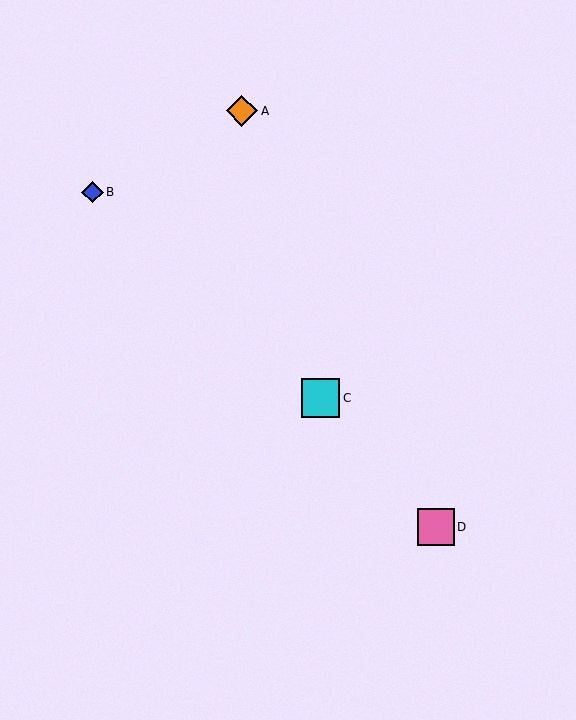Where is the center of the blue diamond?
The center of the blue diamond is at (93, 192).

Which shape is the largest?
The cyan square (labeled C) is the largest.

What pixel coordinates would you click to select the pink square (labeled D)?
Click at (436, 527) to select the pink square D.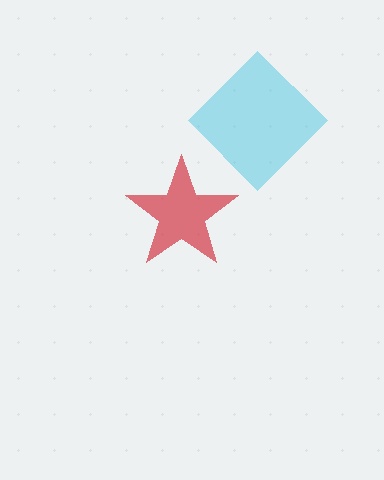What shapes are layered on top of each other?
The layered shapes are: a cyan diamond, a red star.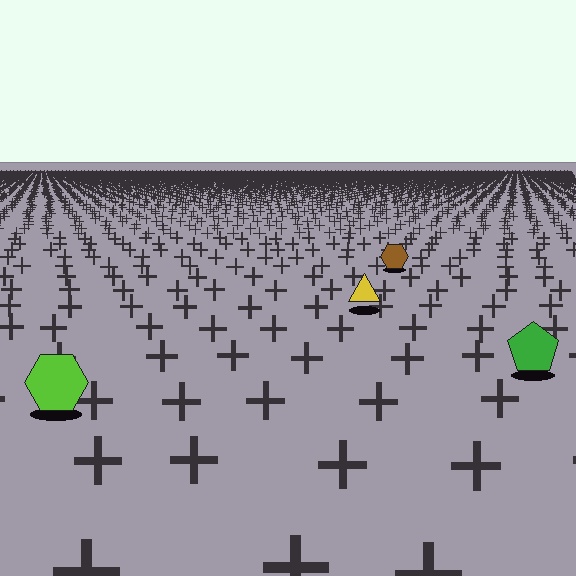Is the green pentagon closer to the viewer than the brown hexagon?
Yes. The green pentagon is closer — you can tell from the texture gradient: the ground texture is coarser near it.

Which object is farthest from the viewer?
The brown hexagon is farthest from the viewer. It appears smaller and the ground texture around it is denser.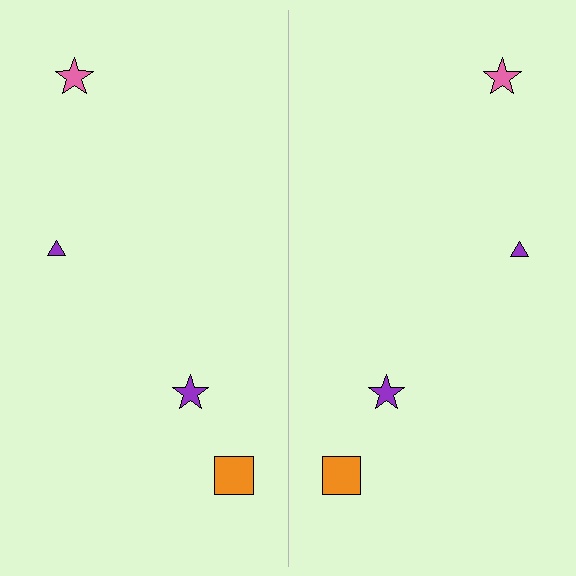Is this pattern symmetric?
Yes, this pattern has bilateral (reflection) symmetry.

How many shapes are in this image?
There are 8 shapes in this image.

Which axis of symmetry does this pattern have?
The pattern has a vertical axis of symmetry running through the center of the image.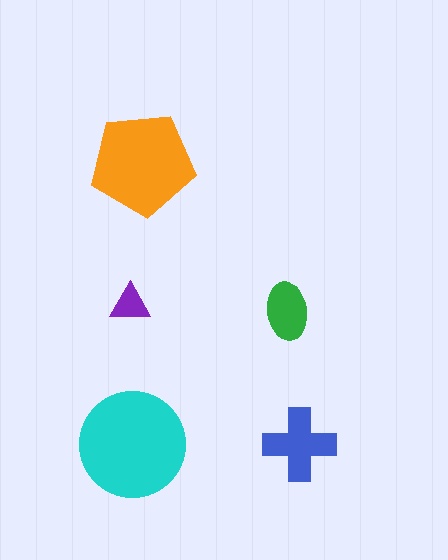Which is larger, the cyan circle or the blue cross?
The cyan circle.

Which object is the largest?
The cyan circle.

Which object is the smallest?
The purple triangle.